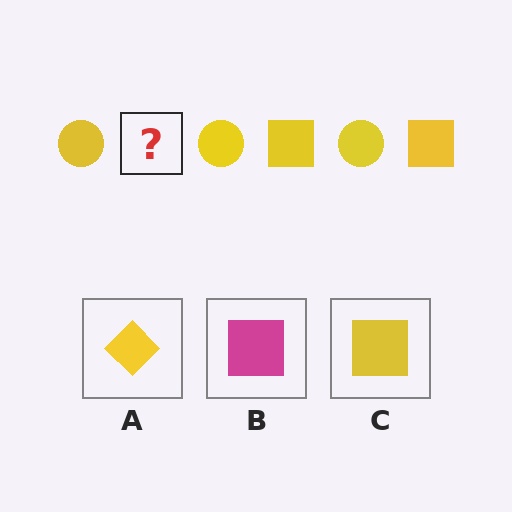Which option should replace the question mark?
Option C.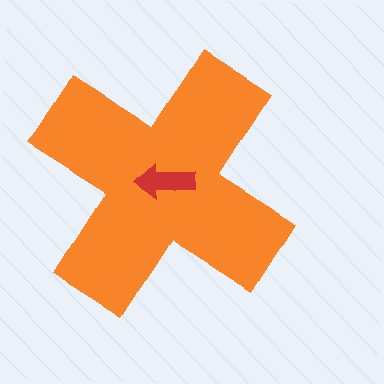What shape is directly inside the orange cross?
The red arrow.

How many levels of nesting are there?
2.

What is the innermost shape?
The red arrow.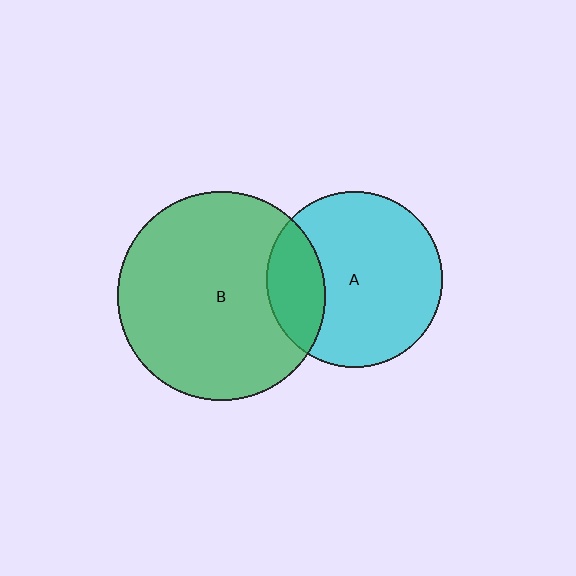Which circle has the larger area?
Circle B (green).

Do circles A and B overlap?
Yes.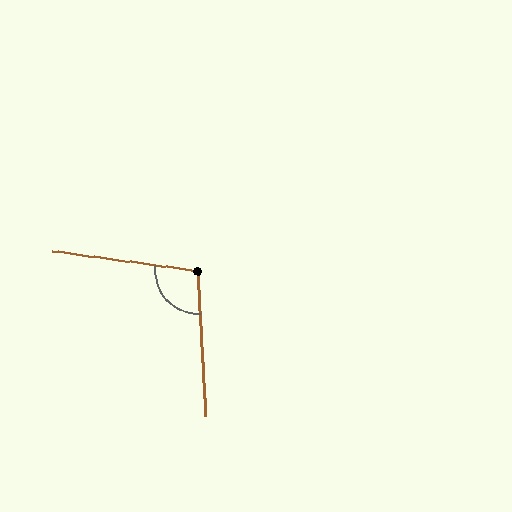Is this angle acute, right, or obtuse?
It is obtuse.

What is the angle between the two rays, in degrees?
Approximately 101 degrees.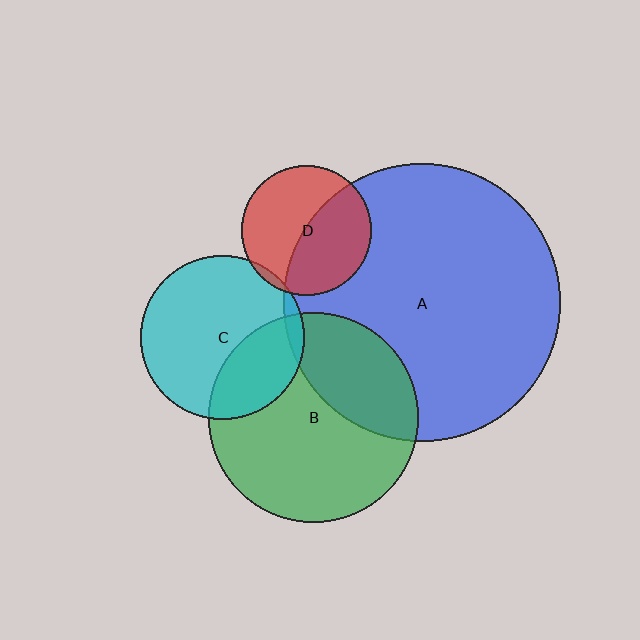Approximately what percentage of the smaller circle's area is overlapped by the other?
Approximately 5%.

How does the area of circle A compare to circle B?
Approximately 1.8 times.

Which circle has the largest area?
Circle A (blue).